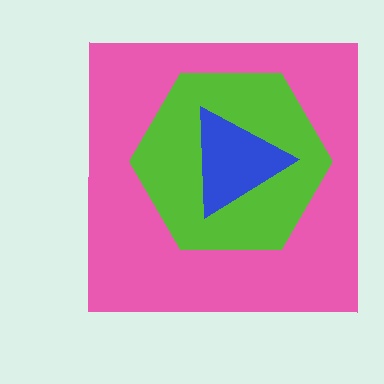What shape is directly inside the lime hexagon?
The blue triangle.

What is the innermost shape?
The blue triangle.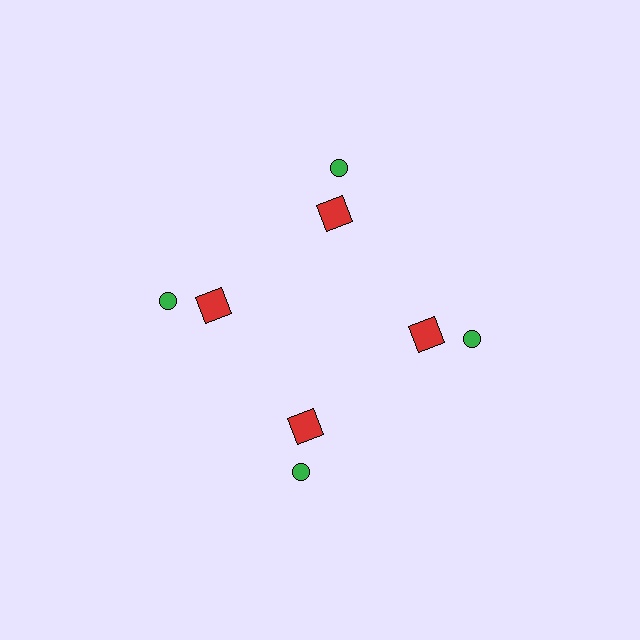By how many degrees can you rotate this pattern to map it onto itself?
The pattern maps onto itself every 90 degrees of rotation.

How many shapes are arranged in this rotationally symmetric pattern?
There are 8 shapes, arranged in 4 groups of 2.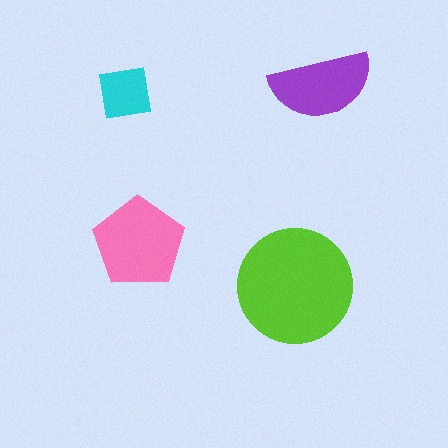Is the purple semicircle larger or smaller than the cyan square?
Larger.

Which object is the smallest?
The cyan square.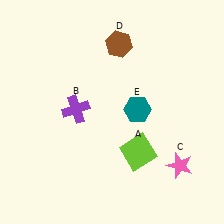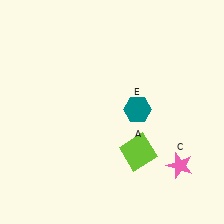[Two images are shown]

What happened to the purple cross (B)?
The purple cross (B) was removed in Image 2. It was in the top-left area of Image 1.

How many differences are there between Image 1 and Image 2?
There are 2 differences between the two images.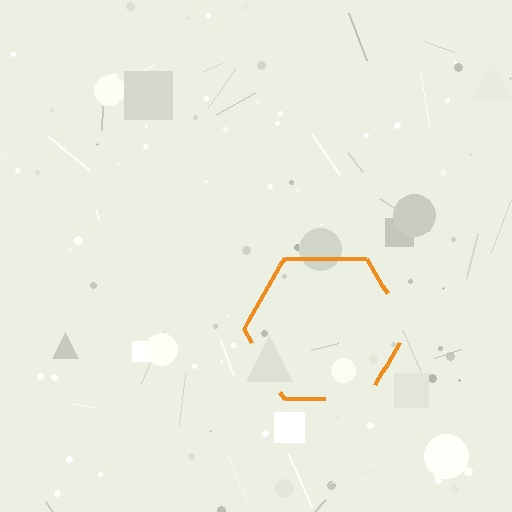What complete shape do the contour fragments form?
The contour fragments form a hexagon.